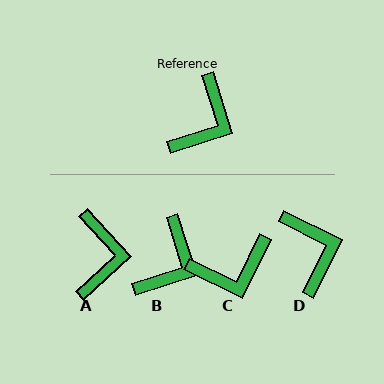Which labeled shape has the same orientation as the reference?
B.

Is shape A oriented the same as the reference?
No, it is off by about 25 degrees.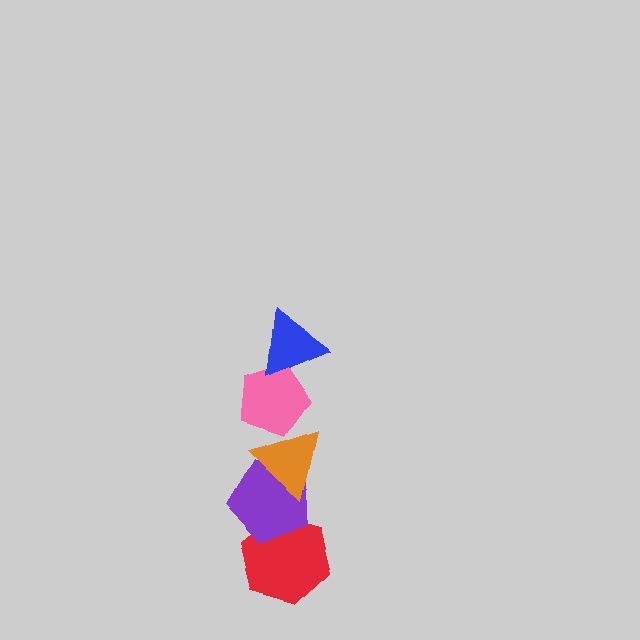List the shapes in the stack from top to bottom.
From top to bottom: the blue triangle, the pink pentagon, the orange triangle, the purple pentagon, the red hexagon.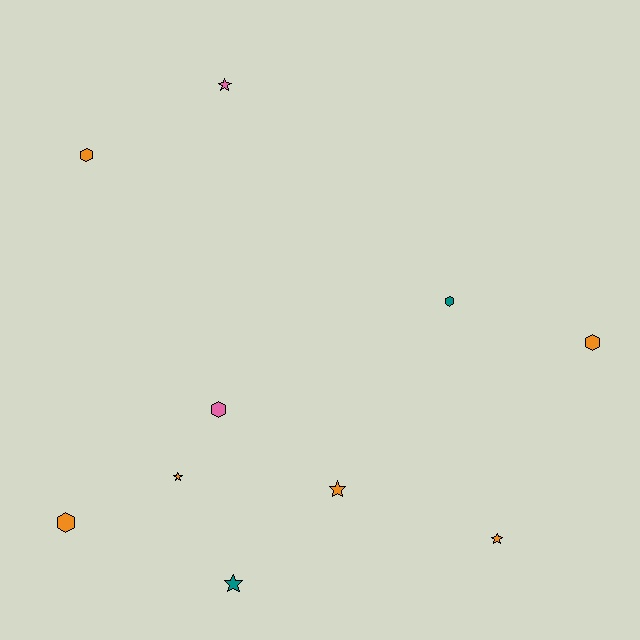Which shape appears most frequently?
Hexagon, with 5 objects.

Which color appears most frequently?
Orange, with 6 objects.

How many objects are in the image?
There are 10 objects.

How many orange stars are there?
There are 3 orange stars.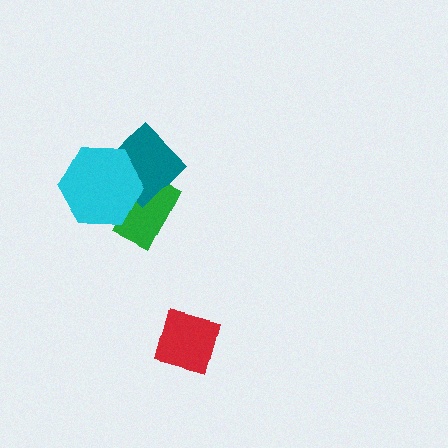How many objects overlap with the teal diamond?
2 objects overlap with the teal diamond.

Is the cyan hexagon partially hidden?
No, no other shape covers it.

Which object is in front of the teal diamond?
The cyan hexagon is in front of the teal diamond.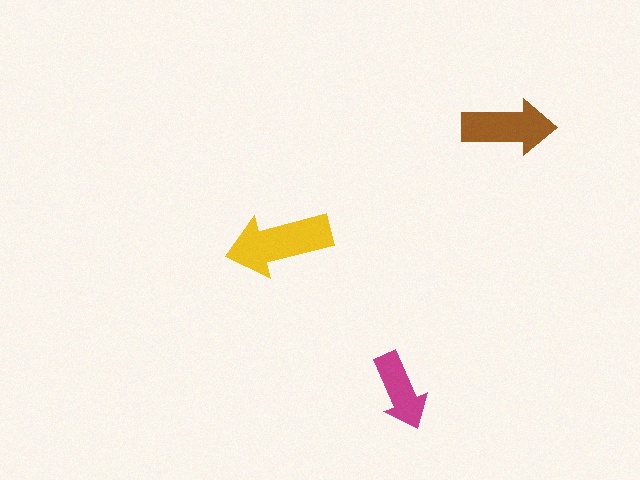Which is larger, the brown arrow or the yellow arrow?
The yellow one.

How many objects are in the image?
There are 3 objects in the image.